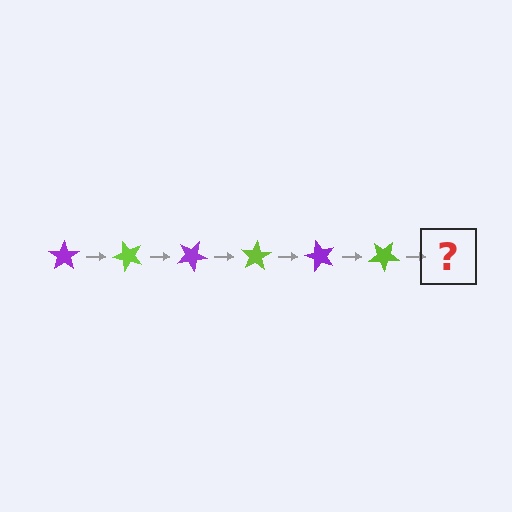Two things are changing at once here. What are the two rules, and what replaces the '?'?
The two rules are that it rotates 50 degrees each step and the color cycles through purple and lime. The '?' should be a purple star, rotated 300 degrees from the start.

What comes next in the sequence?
The next element should be a purple star, rotated 300 degrees from the start.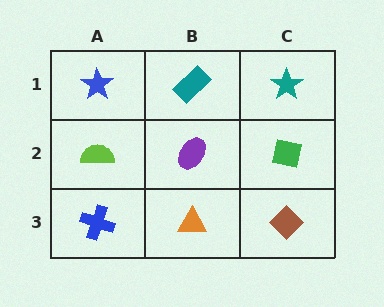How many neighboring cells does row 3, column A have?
2.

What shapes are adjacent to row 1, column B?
A purple ellipse (row 2, column B), a blue star (row 1, column A), a teal star (row 1, column C).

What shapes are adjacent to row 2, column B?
A teal rectangle (row 1, column B), an orange triangle (row 3, column B), a lime semicircle (row 2, column A), a green square (row 2, column C).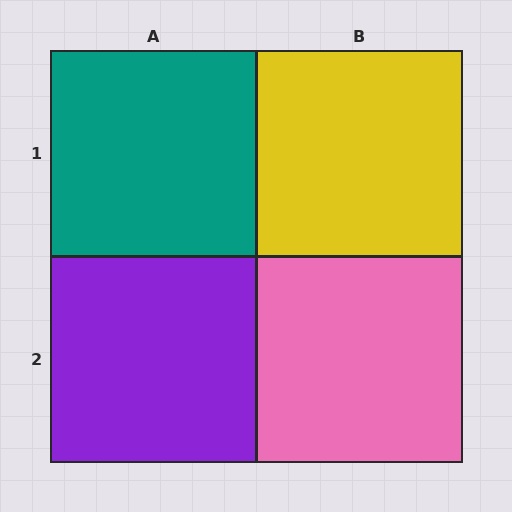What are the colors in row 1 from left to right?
Teal, yellow.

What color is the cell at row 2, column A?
Purple.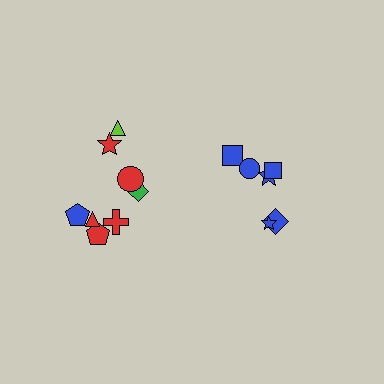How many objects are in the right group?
There are 6 objects.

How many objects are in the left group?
There are 8 objects.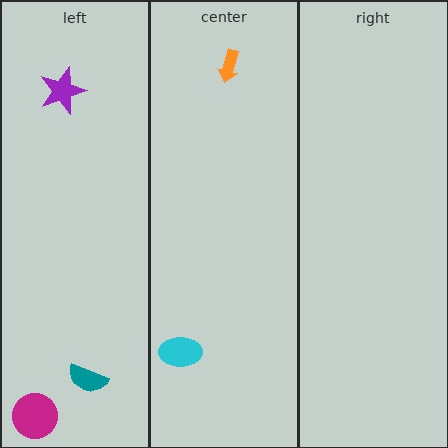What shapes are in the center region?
The cyan ellipse, the orange arrow.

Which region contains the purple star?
The left region.